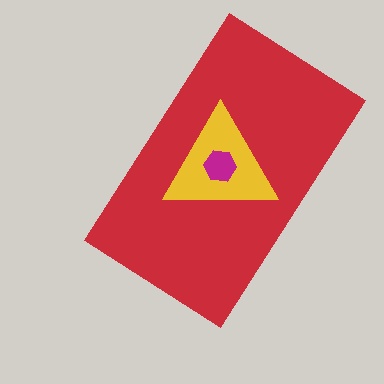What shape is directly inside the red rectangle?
The yellow triangle.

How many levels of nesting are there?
3.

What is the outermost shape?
The red rectangle.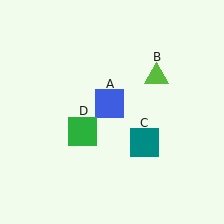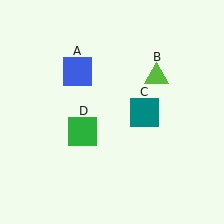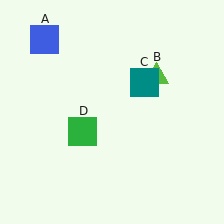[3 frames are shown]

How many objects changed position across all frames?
2 objects changed position: blue square (object A), teal square (object C).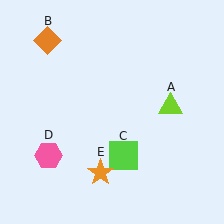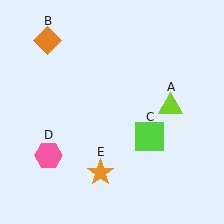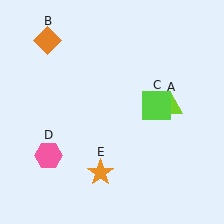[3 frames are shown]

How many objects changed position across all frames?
1 object changed position: lime square (object C).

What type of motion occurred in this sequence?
The lime square (object C) rotated counterclockwise around the center of the scene.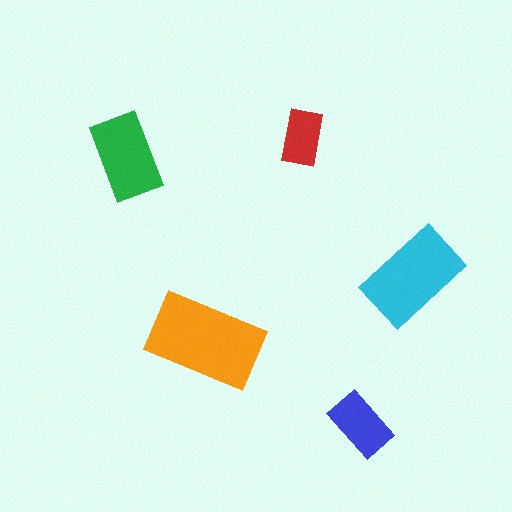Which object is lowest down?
The blue rectangle is bottommost.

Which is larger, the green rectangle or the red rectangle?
The green one.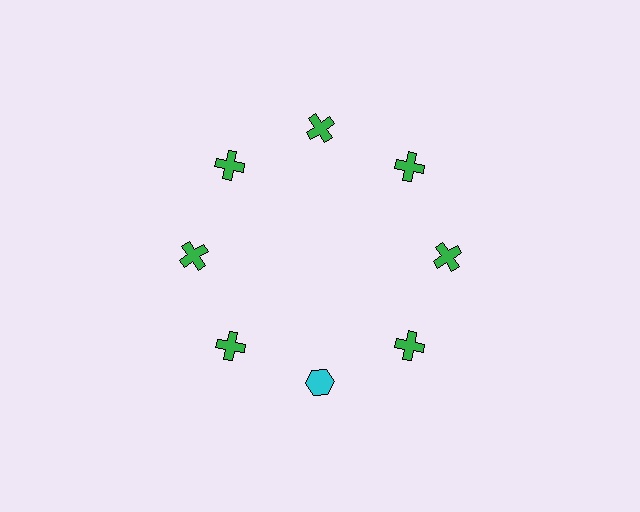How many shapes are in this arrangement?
There are 8 shapes arranged in a ring pattern.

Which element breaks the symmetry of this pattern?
The cyan hexagon at roughly the 6 o'clock position breaks the symmetry. All other shapes are green crosses.